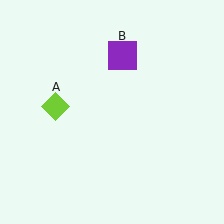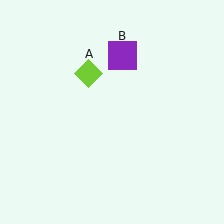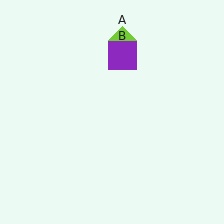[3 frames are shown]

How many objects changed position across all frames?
1 object changed position: lime diamond (object A).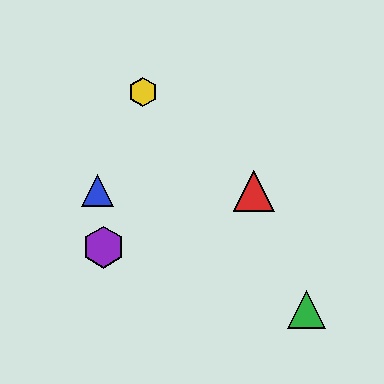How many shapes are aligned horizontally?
2 shapes (the red triangle, the blue triangle) are aligned horizontally.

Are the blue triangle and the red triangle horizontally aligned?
Yes, both are at y≈191.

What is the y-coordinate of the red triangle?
The red triangle is at y≈191.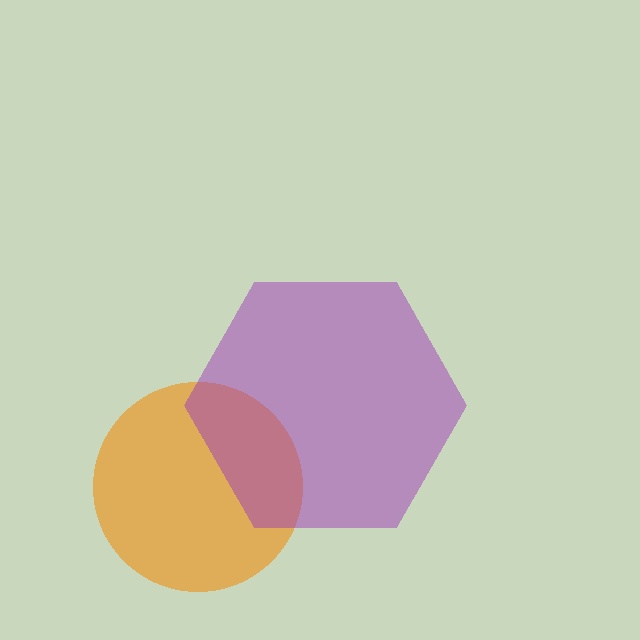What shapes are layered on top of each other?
The layered shapes are: an orange circle, a purple hexagon.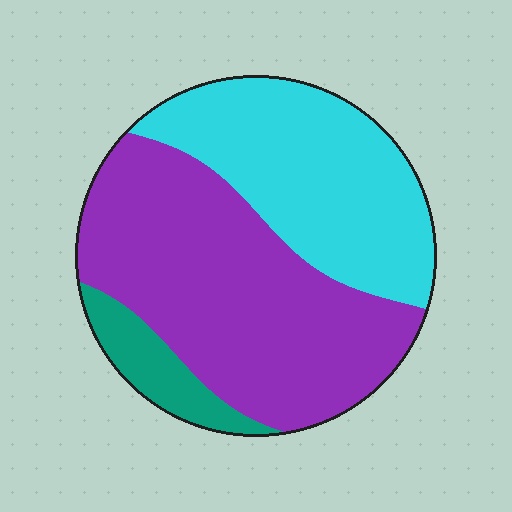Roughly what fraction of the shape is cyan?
Cyan covers 37% of the shape.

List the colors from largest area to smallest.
From largest to smallest: purple, cyan, teal.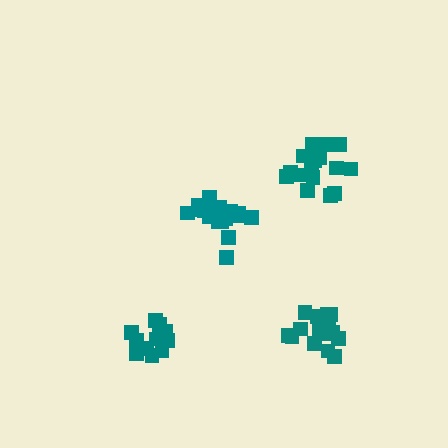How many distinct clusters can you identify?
There are 4 distinct clusters.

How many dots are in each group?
Group 1: 19 dots, Group 2: 18 dots, Group 3: 14 dots, Group 4: 19 dots (70 total).